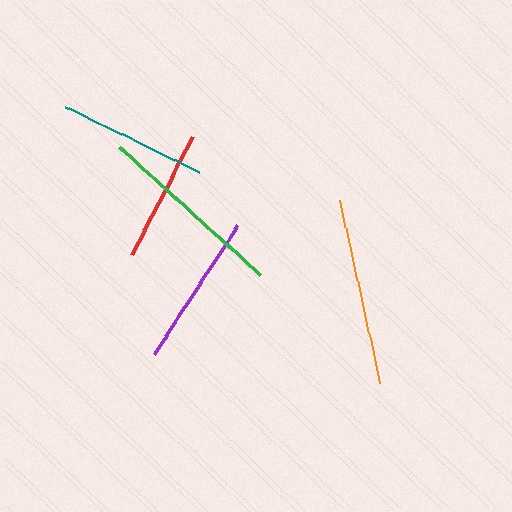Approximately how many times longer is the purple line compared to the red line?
The purple line is approximately 1.2 times the length of the red line.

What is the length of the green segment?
The green segment is approximately 191 pixels long.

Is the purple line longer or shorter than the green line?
The green line is longer than the purple line.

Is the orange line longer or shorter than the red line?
The orange line is longer than the red line.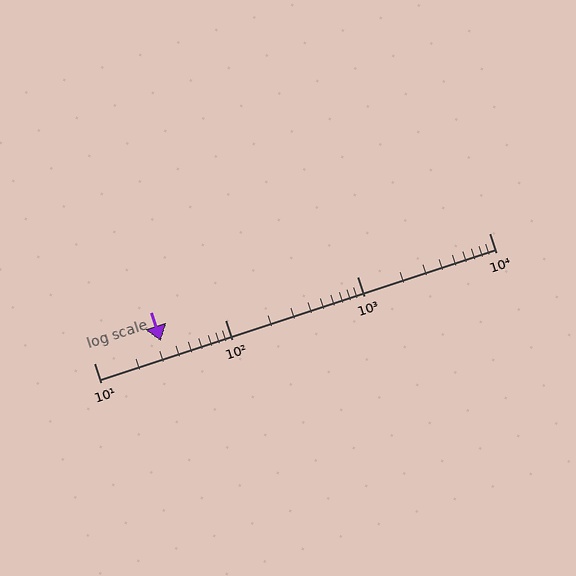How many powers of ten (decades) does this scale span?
The scale spans 3 decades, from 10 to 10000.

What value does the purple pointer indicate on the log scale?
The pointer indicates approximately 32.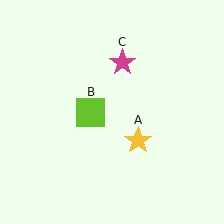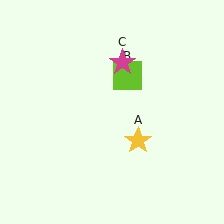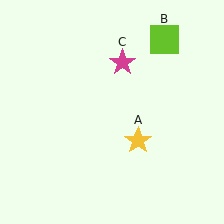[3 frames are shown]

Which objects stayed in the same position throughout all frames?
Yellow star (object A) and magenta star (object C) remained stationary.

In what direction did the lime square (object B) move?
The lime square (object B) moved up and to the right.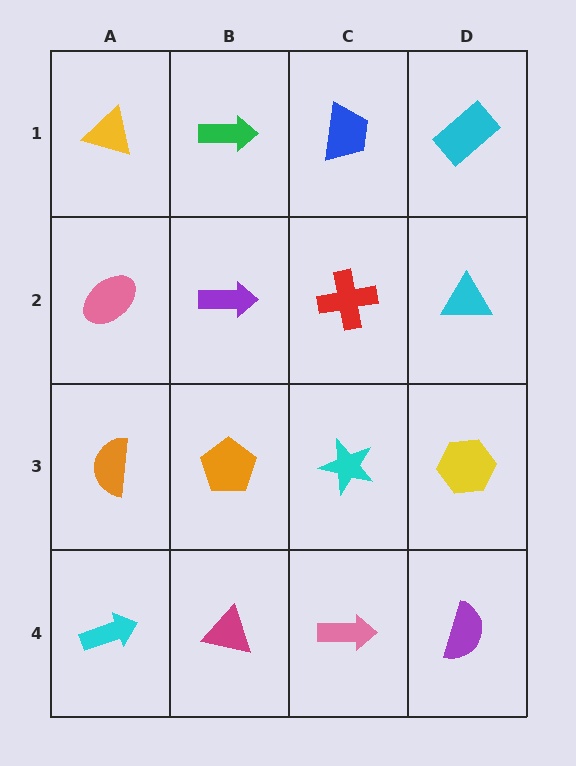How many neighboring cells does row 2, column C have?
4.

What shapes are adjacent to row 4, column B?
An orange pentagon (row 3, column B), a cyan arrow (row 4, column A), a pink arrow (row 4, column C).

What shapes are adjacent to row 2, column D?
A cyan rectangle (row 1, column D), a yellow hexagon (row 3, column D), a red cross (row 2, column C).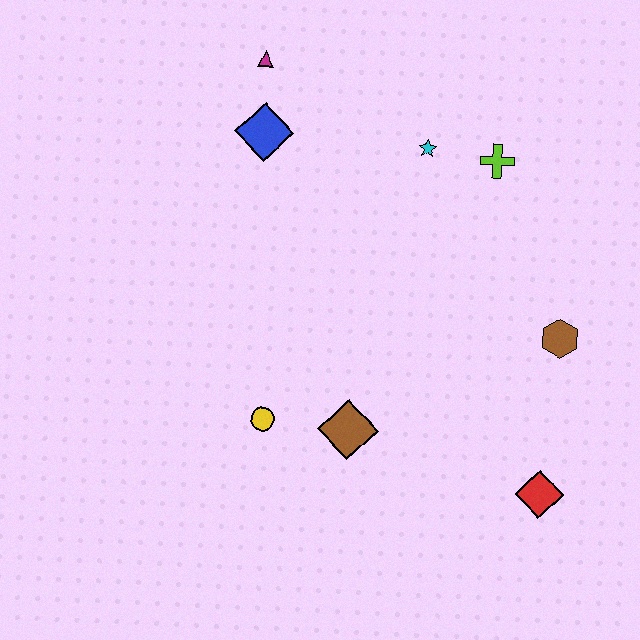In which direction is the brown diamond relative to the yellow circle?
The brown diamond is to the right of the yellow circle.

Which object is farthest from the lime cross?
The yellow circle is farthest from the lime cross.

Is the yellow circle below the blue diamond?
Yes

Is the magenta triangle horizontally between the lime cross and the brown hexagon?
No